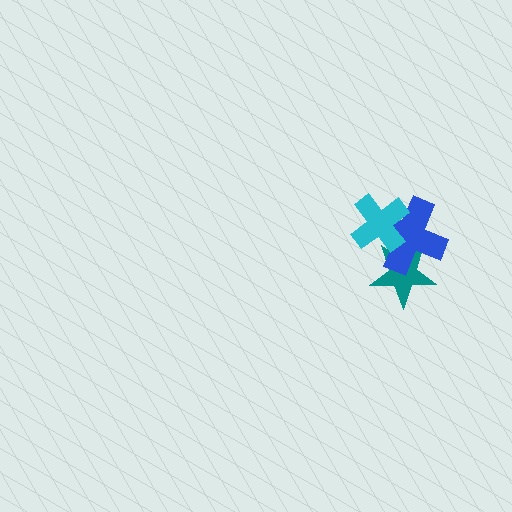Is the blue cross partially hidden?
Yes, it is partially covered by another shape.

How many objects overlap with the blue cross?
2 objects overlap with the blue cross.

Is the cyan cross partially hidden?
No, no other shape covers it.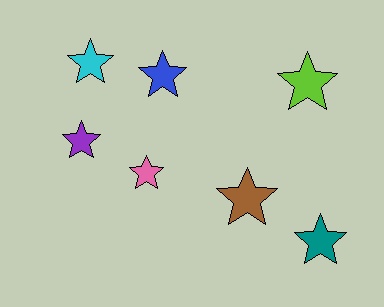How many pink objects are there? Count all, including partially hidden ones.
There is 1 pink object.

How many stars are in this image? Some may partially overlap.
There are 7 stars.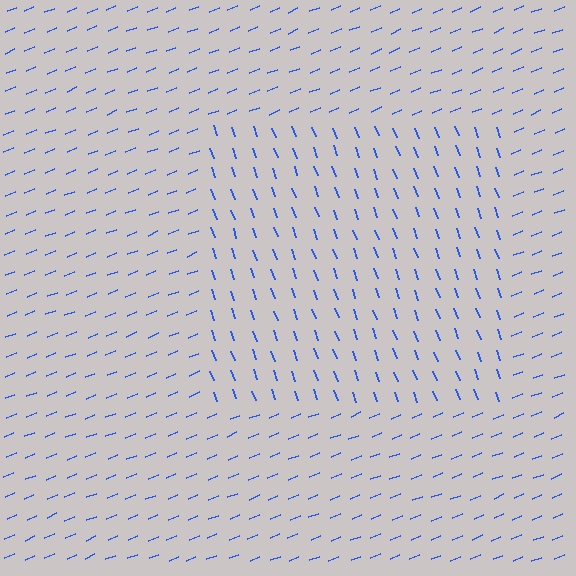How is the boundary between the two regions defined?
The boundary is defined purely by a change in line orientation (approximately 87 degrees difference). All lines are the same color and thickness.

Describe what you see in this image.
The image is filled with small blue line segments. A rectangle region in the image has lines oriented differently from the surrounding lines, creating a visible texture boundary.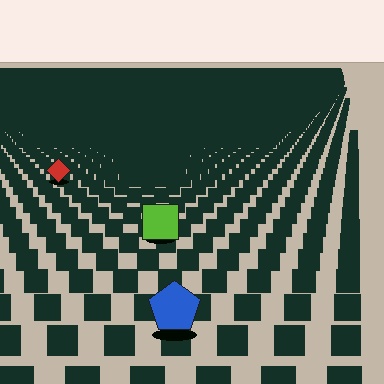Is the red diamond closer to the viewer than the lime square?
No. The lime square is closer — you can tell from the texture gradient: the ground texture is coarser near it.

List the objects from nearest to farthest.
From nearest to farthest: the blue pentagon, the lime square, the red diamond.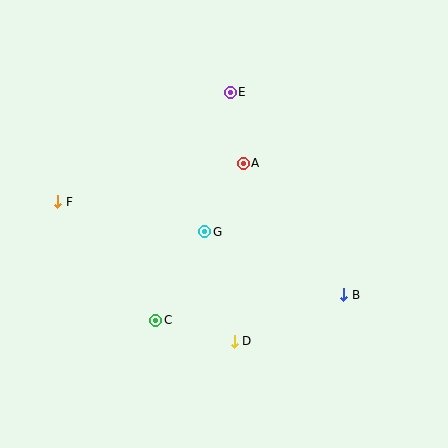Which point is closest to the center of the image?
Point G at (205, 232) is closest to the center.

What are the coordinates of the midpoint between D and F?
The midpoint between D and F is at (146, 271).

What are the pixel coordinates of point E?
Point E is at (230, 92).